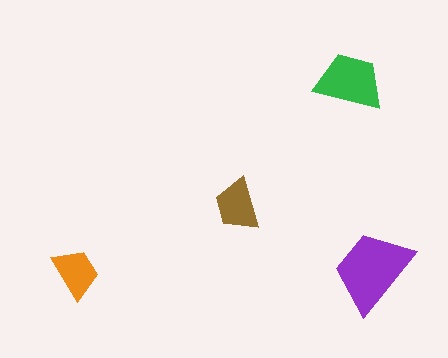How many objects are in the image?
There are 4 objects in the image.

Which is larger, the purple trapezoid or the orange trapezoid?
The purple one.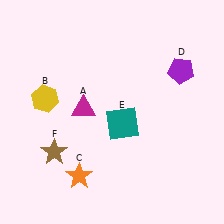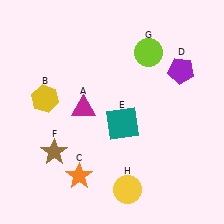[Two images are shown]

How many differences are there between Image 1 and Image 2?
There are 2 differences between the two images.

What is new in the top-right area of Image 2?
A lime circle (G) was added in the top-right area of Image 2.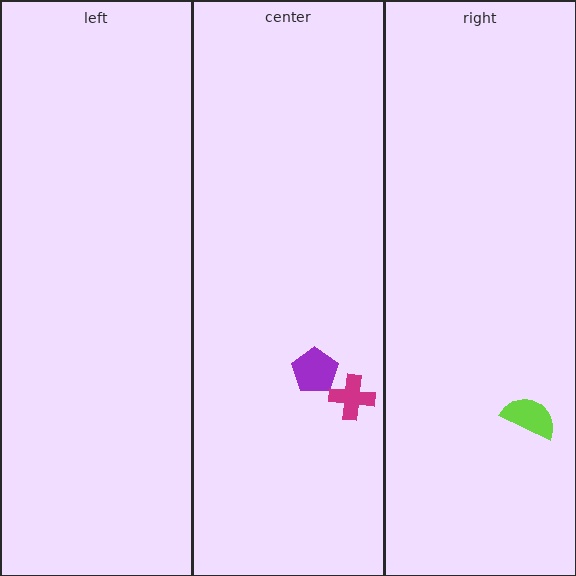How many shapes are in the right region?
1.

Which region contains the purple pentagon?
The center region.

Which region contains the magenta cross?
The center region.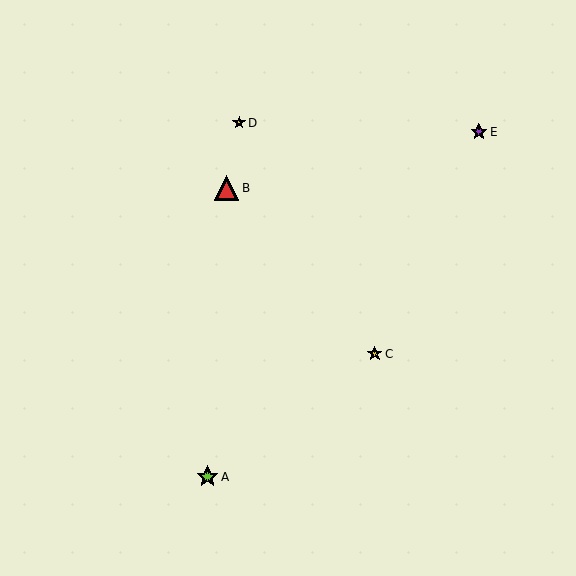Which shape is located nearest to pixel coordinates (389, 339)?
The yellow star (labeled C) at (375, 354) is nearest to that location.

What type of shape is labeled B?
Shape B is a red triangle.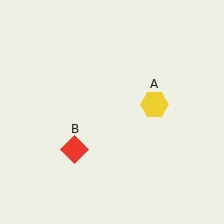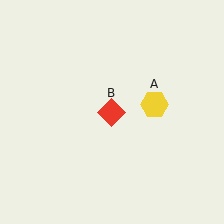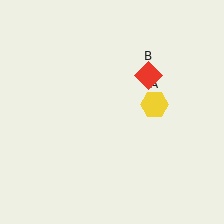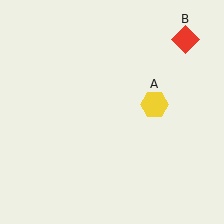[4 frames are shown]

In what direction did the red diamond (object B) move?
The red diamond (object B) moved up and to the right.